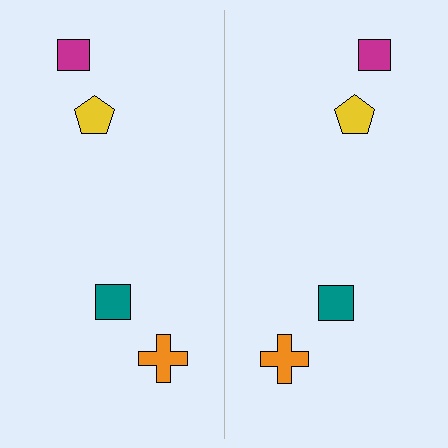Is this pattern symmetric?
Yes, this pattern has bilateral (reflection) symmetry.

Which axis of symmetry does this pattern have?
The pattern has a vertical axis of symmetry running through the center of the image.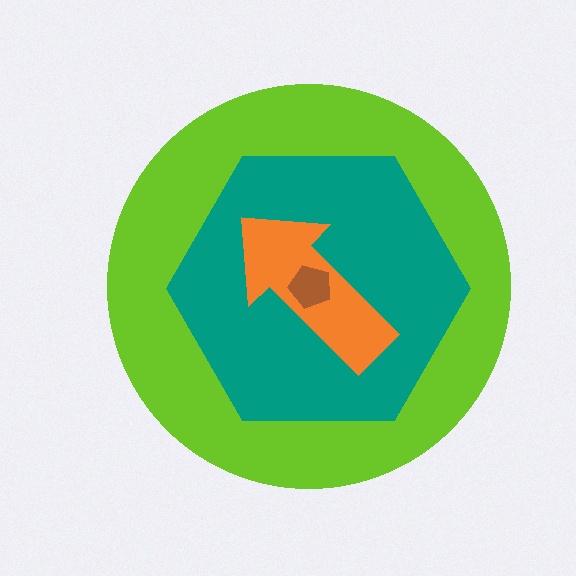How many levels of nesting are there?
4.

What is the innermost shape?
The brown pentagon.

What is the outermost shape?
The lime circle.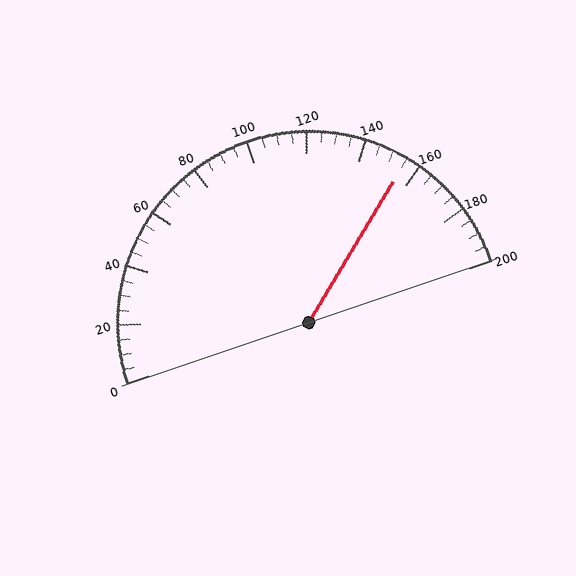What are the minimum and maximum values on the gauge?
The gauge ranges from 0 to 200.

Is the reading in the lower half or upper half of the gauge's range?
The reading is in the upper half of the range (0 to 200).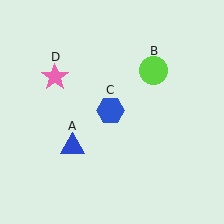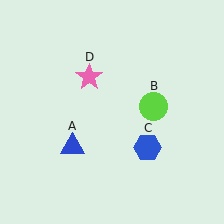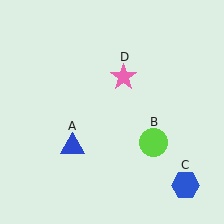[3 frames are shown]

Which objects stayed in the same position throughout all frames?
Blue triangle (object A) remained stationary.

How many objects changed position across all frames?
3 objects changed position: lime circle (object B), blue hexagon (object C), pink star (object D).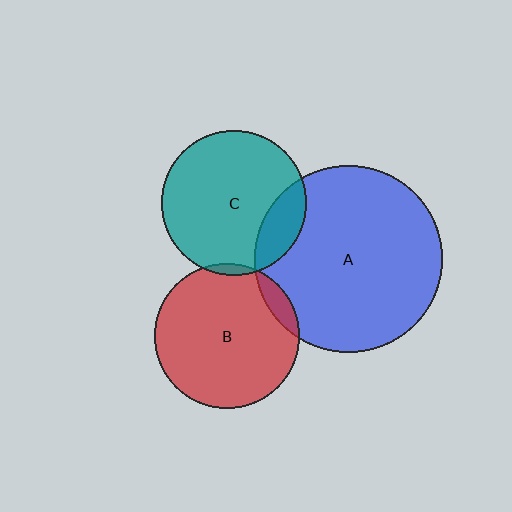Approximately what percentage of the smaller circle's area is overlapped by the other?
Approximately 5%.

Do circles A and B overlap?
Yes.